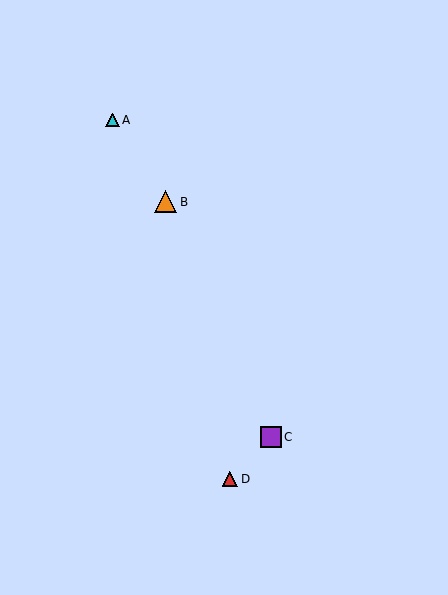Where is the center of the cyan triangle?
The center of the cyan triangle is at (112, 120).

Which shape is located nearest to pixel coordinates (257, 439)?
The purple square (labeled C) at (271, 437) is nearest to that location.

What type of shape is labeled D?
Shape D is a red triangle.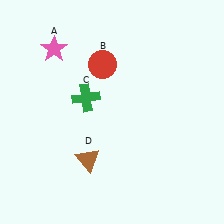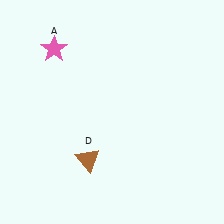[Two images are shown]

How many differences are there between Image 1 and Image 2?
There are 2 differences between the two images.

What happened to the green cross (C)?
The green cross (C) was removed in Image 2. It was in the top-left area of Image 1.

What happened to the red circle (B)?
The red circle (B) was removed in Image 2. It was in the top-left area of Image 1.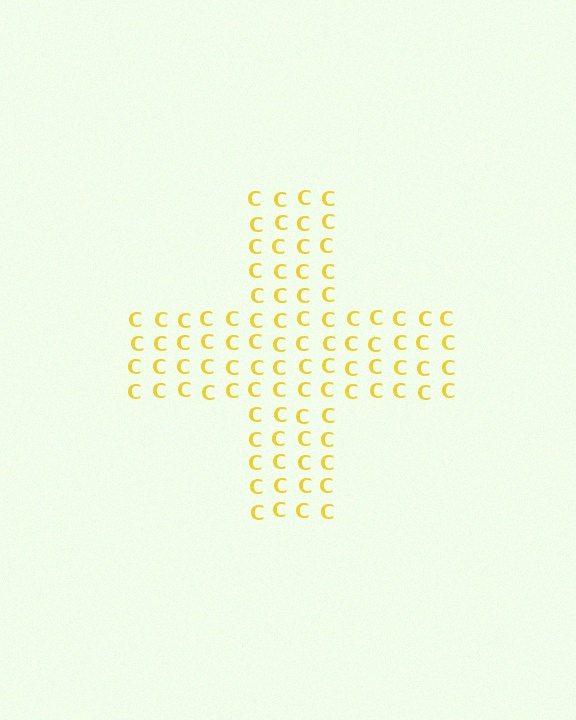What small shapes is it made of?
It is made of small letter C's.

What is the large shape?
The large shape is a cross.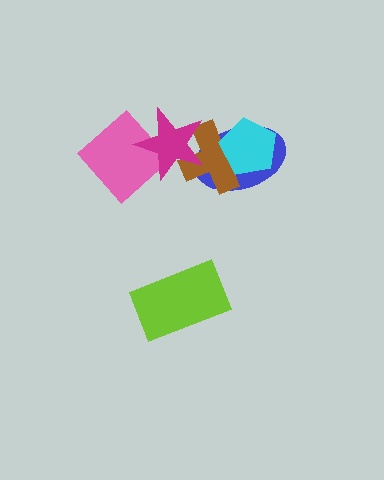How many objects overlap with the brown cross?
3 objects overlap with the brown cross.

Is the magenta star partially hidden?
No, no other shape covers it.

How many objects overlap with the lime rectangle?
0 objects overlap with the lime rectangle.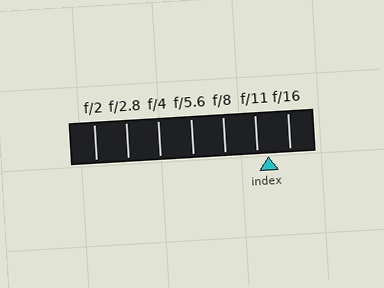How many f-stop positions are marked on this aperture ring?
There are 7 f-stop positions marked.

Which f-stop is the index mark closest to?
The index mark is closest to f/11.